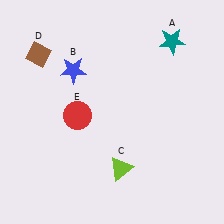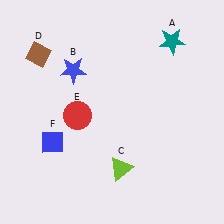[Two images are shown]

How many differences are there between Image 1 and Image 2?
There is 1 difference between the two images.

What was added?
A blue diamond (F) was added in Image 2.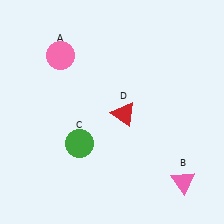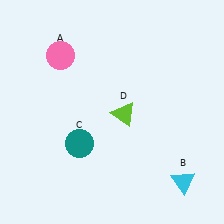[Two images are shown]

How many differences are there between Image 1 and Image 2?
There are 3 differences between the two images.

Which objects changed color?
B changed from pink to cyan. C changed from green to teal. D changed from red to lime.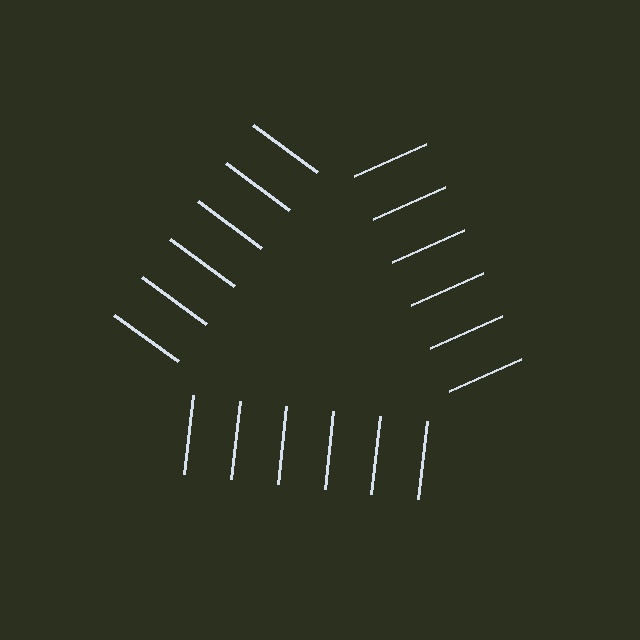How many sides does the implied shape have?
3 sides — the line-ends trace a triangle.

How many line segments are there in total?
18 — 6 along each of the 3 edges.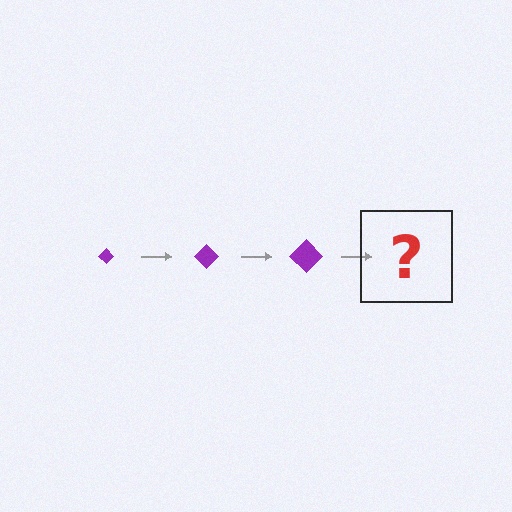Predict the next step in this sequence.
The next step is a purple diamond, larger than the previous one.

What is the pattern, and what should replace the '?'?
The pattern is that the diamond gets progressively larger each step. The '?' should be a purple diamond, larger than the previous one.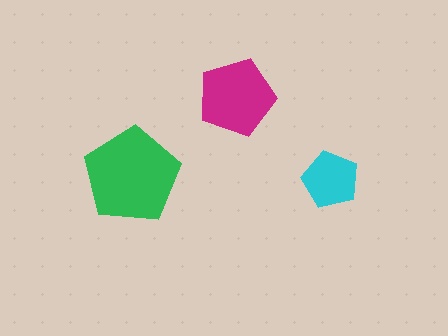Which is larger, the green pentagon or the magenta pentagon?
The green one.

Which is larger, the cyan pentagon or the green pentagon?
The green one.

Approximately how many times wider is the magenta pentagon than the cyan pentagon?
About 1.5 times wider.